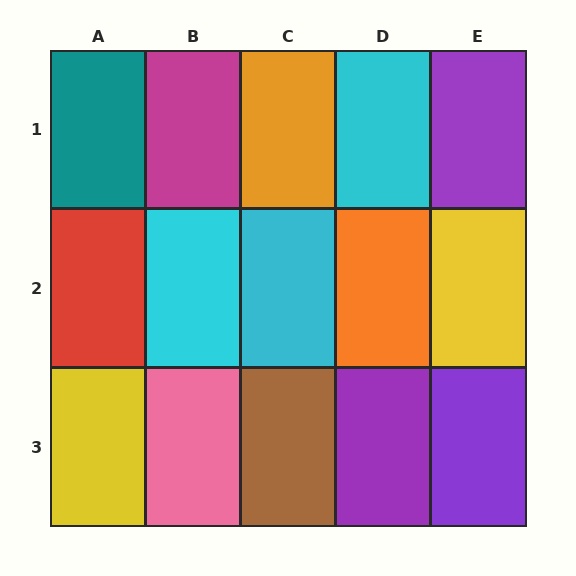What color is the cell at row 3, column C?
Brown.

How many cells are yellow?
2 cells are yellow.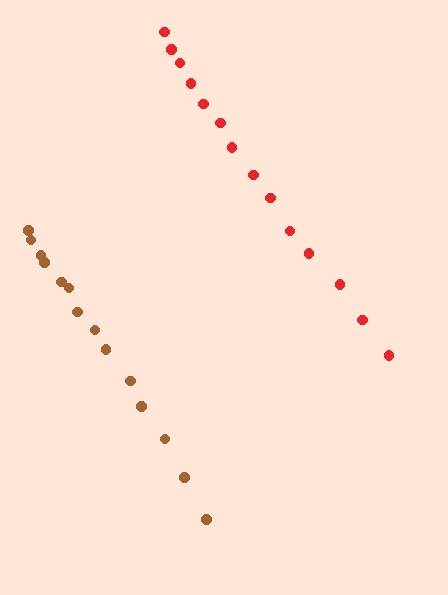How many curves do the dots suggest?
There are 2 distinct paths.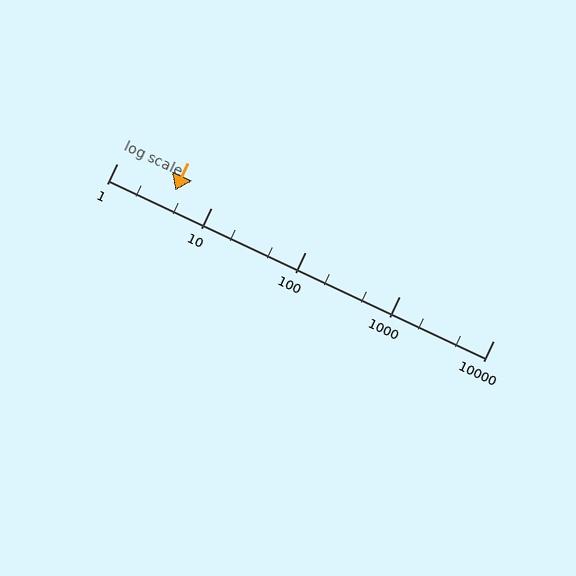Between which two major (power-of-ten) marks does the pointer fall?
The pointer is between 1 and 10.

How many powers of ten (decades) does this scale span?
The scale spans 4 decades, from 1 to 10000.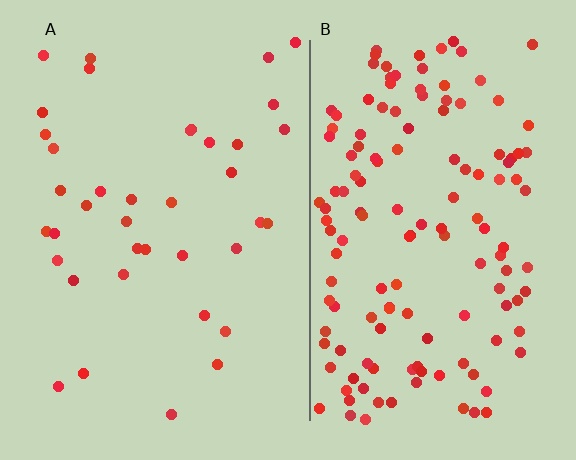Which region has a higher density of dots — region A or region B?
B (the right).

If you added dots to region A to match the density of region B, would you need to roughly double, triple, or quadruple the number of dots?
Approximately quadruple.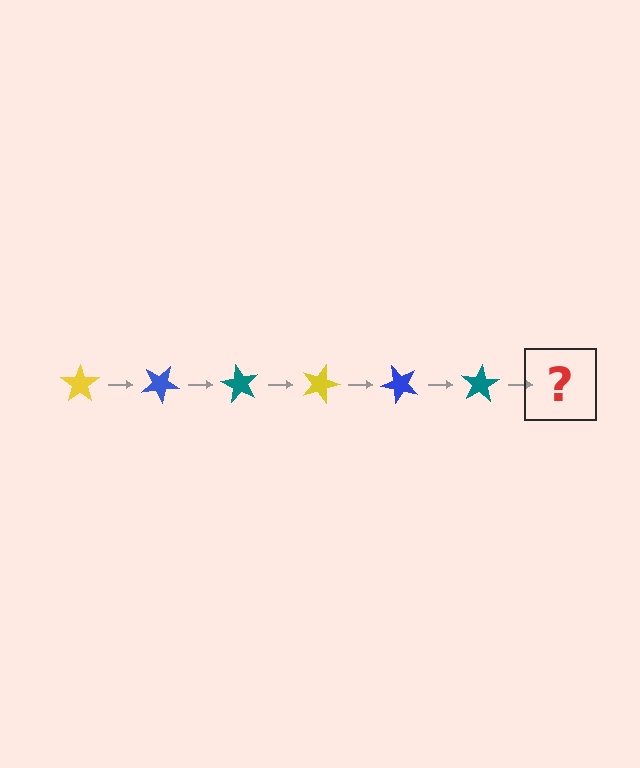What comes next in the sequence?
The next element should be a yellow star, rotated 180 degrees from the start.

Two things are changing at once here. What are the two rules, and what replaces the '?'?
The two rules are that it rotates 30 degrees each step and the color cycles through yellow, blue, and teal. The '?' should be a yellow star, rotated 180 degrees from the start.